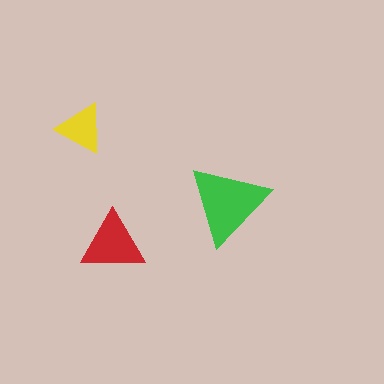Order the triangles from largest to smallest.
the green one, the red one, the yellow one.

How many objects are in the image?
There are 3 objects in the image.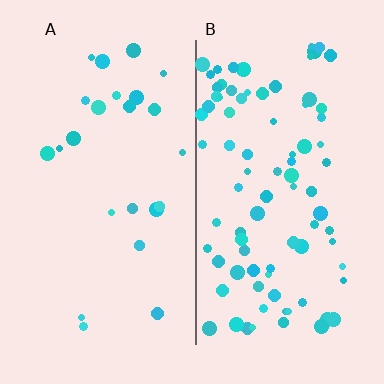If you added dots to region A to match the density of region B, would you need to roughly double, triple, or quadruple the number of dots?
Approximately quadruple.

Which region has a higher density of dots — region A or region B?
B (the right).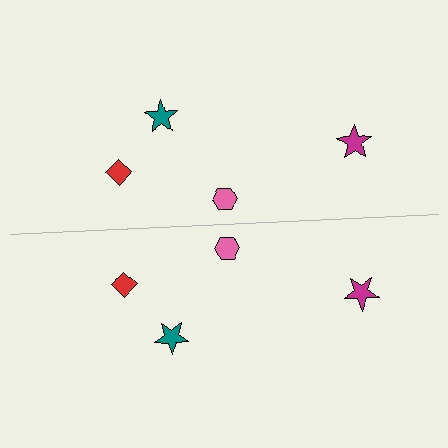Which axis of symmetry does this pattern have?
The pattern has a horizontal axis of symmetry running through the center of the image.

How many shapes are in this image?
There are 8 shapes in this image.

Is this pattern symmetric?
Yes, this pattern has bilateral (reflection) symmetry.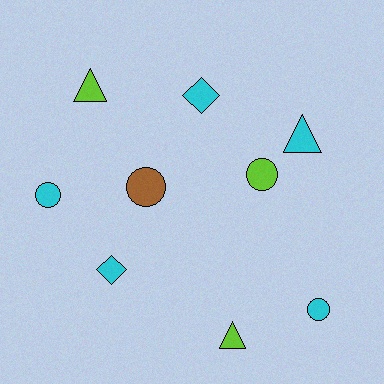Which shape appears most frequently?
Circle, with 4 objects.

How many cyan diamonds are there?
There are 2 cyan diamonds.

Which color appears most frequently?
Cyan, with 5 objects.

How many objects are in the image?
There are 9 objects.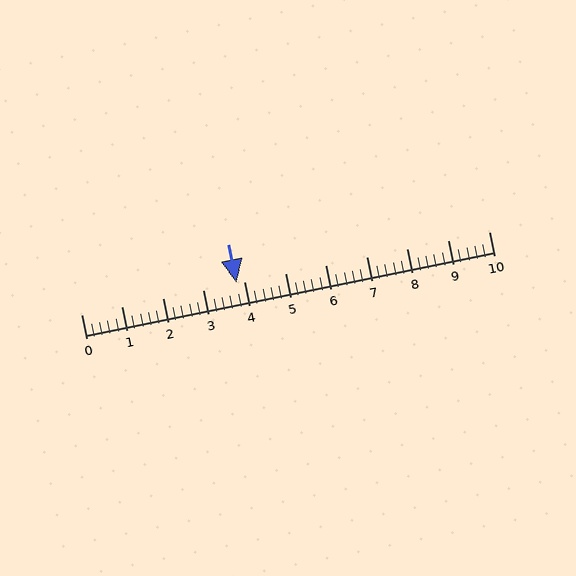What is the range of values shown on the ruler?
The ruler shows values from 0 to 10.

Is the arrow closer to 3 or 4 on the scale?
The arrow is closer to 4.